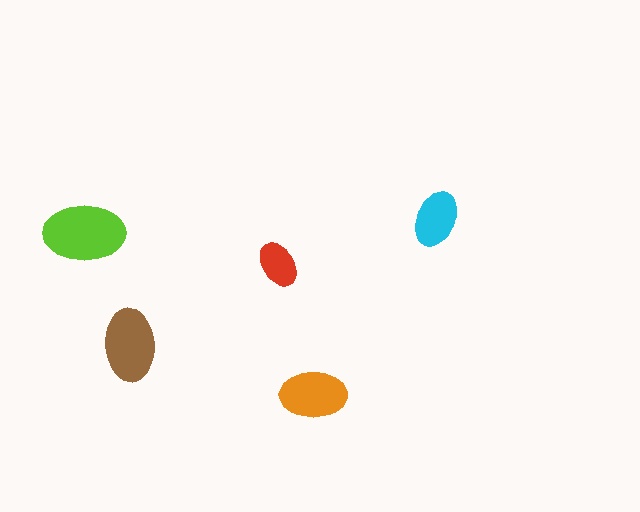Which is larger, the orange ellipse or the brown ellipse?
The brown one.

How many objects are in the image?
There are 5 objects in the image.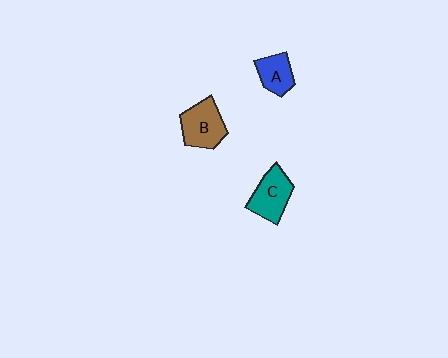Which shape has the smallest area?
Shape A (blue).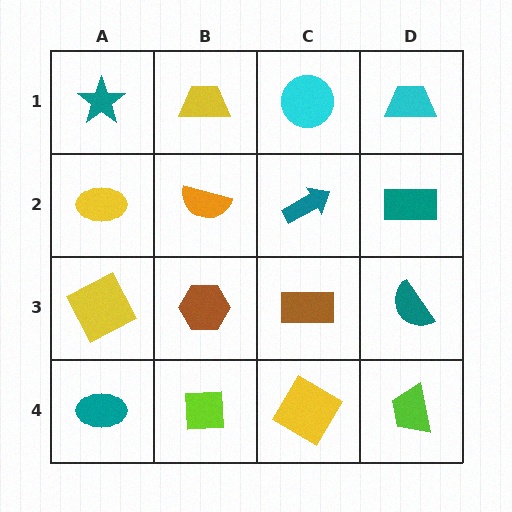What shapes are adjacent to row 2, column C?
A cyan circle (row 1, column C), a brown rectangle (row 3, column C), an orange semicircle (row 2, column B), a teal rectangle (row 2, column D).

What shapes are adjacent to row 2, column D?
A cyan trapezoid (row 1, column D), a teal semicircle (row 3, column D), a teal arrow (row 2, column C).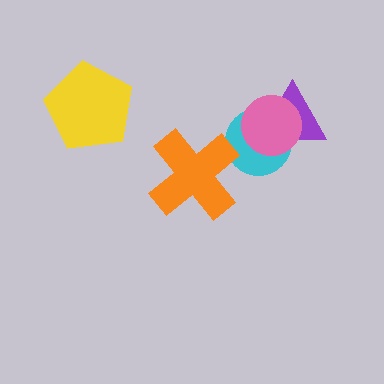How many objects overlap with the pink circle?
2 objects overlap with the pink circle.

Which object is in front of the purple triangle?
The pink circle is in front of the purple triangle.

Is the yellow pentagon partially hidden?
No, no other shape covers it.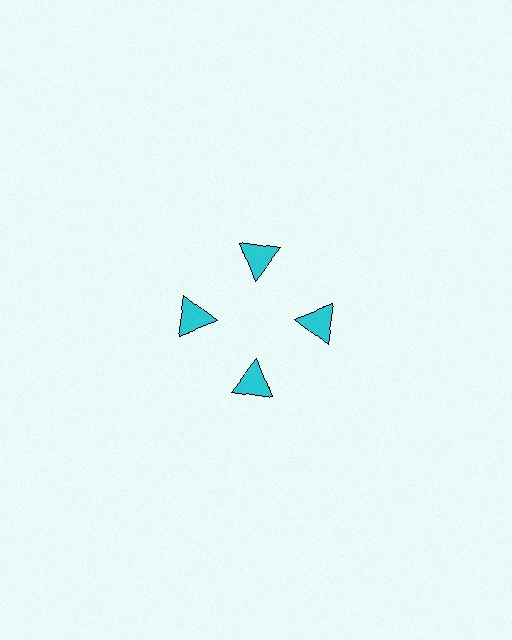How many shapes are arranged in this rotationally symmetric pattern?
There are 4 shapes, arranged in 4 groups of 1.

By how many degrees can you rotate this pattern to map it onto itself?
The pattern maps onto itself every 90 degrees of rotation.